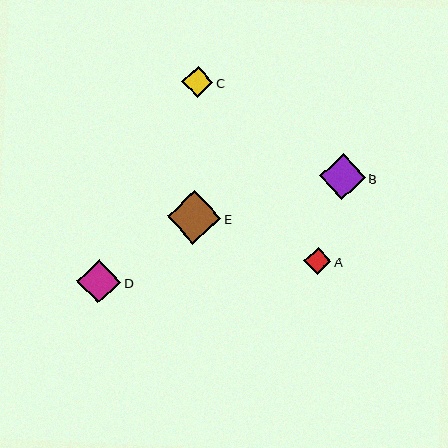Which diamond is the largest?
Diamond E is the largest with a size of approximately 54 pixels.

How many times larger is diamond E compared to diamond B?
Diamond E is approximately 1.2 times the size of diamond B.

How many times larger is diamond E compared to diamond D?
Diamond E is approximately 1.2 times the size of diamond D.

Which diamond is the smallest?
Diamond A is the smallest with a size of approximately 27 pixels.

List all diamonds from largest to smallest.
From largest to smallest: E, B, D, C, A.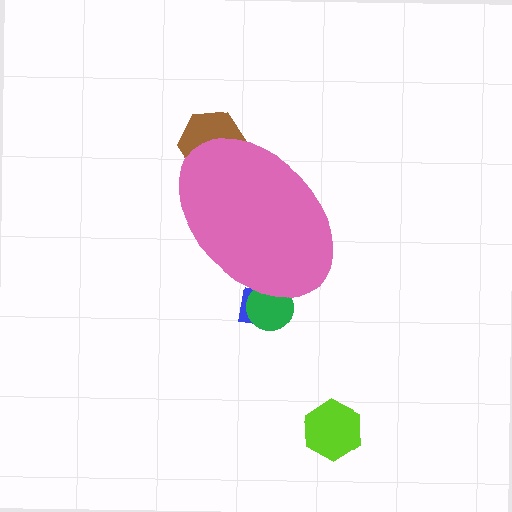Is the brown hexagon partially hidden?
Yes, the brown hexagon is partially hidden behind the pink ellipse.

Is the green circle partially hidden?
Yes, the green circle is partially hidden behind the pink ellipse.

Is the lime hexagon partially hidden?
No, the lime hexagon is fully visible.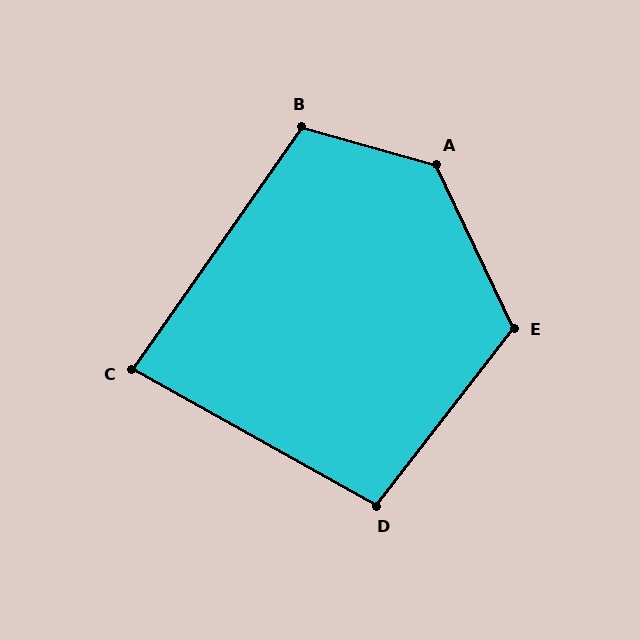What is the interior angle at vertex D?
Approximately 99 degrees (obtuse).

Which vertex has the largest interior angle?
A, at approximately 131 degrees.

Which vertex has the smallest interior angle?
C, at approximately 84 degrees.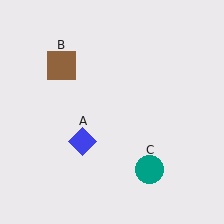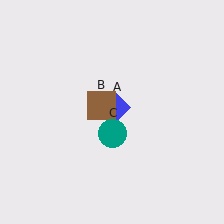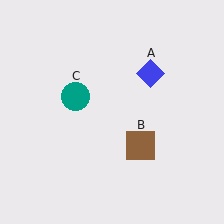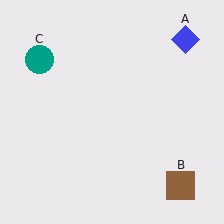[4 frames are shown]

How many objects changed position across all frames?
3 objects changed position: blue diamond (object A), brown square (object B), teal circle (object C).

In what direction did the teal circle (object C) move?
The teal circle (object C) moved up and to the left.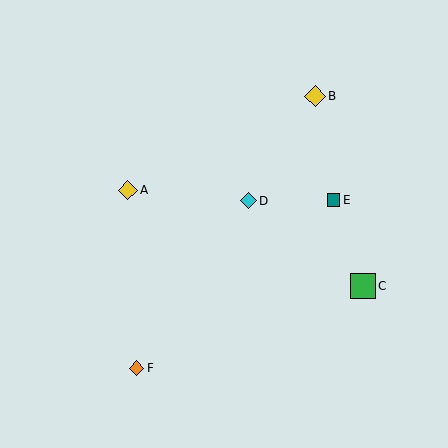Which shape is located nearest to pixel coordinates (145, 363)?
The orange diamond (labeled F) at (137, 368) is nearest to that location.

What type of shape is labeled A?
Shape A is a yellow diamond.